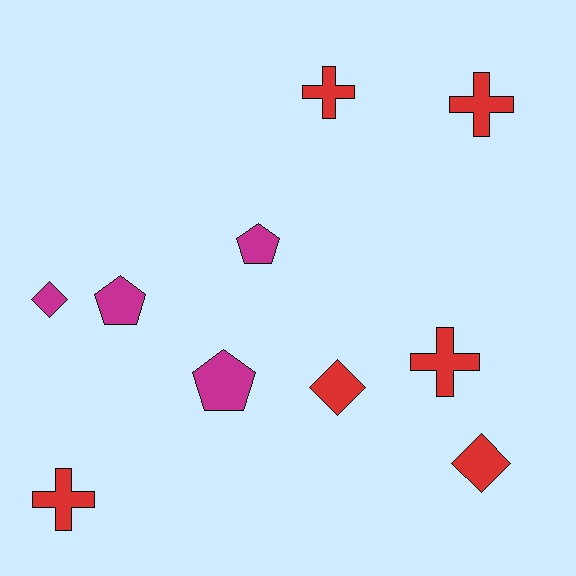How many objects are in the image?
There are 10 objects.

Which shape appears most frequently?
Cross, with 4 objects.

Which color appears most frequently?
Red, with 6 objects.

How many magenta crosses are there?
There are no magenta crosses.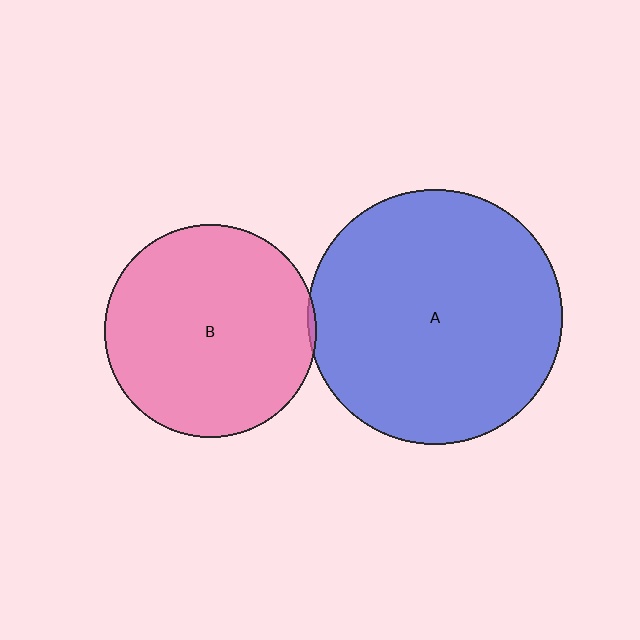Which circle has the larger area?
Circle A (blue).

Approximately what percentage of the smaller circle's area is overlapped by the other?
Approximately 5%.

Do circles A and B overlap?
Yes.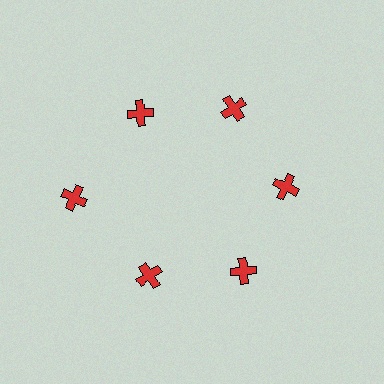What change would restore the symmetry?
The symmetry would be restored by moving it inward, back onto the ring so that all 6 crosses sit at equal angles and equal distance from the center.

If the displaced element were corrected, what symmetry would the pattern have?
It would have 6-fold rotational symmetry — the pattern would map onto itself every 60 degrees.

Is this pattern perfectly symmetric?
No. The 6 red crosses are arranged in a ring, but one element near the 9 o'clock position is pushed outward from the center, breaking the 6-fold rotational symmetry.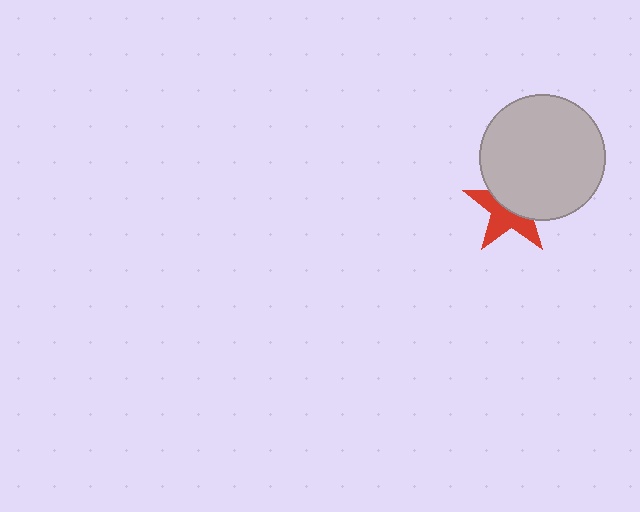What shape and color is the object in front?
The object in front is a light gray circle.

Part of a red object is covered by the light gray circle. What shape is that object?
It is a star.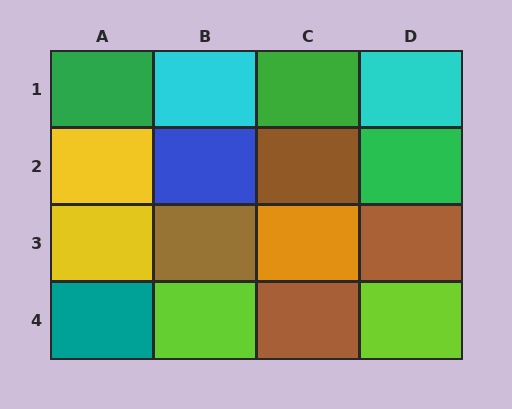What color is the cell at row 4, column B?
Lime.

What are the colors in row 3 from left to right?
Yellow, brown, orange, brown.